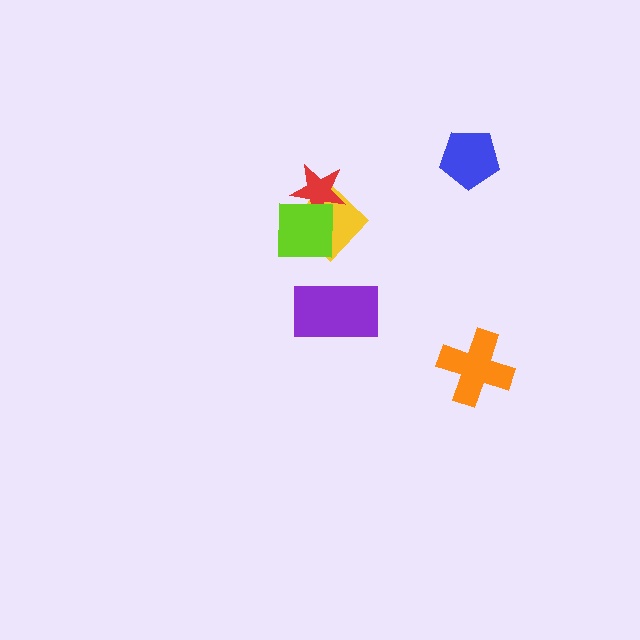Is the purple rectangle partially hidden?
No, no other shape covers it.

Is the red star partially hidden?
Yes, it is partially covered by another shape.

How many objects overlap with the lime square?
2 objects overlap with the lime square.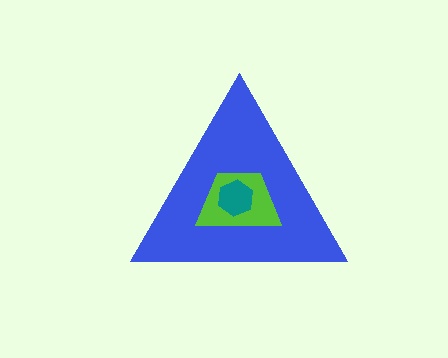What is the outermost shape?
The blue triangle.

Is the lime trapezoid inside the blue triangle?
Yes.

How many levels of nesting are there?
3.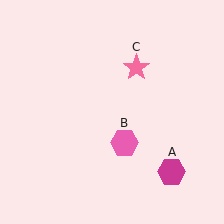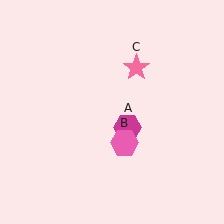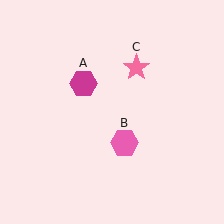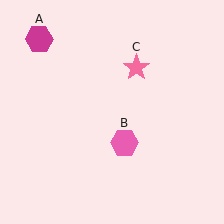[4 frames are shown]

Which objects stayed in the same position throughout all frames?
Pink hexagon (object B) and pink star (object C) remained stationary.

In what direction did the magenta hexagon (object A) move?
The magenta hexagon (object A) moved up and to the left.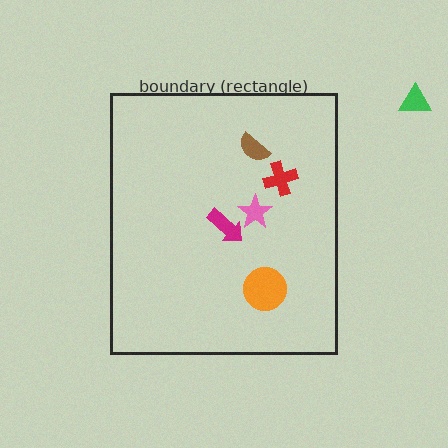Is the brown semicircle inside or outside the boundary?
Inside.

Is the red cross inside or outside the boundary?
Inside.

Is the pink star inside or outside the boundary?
Inside.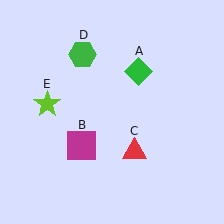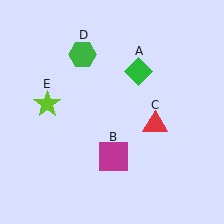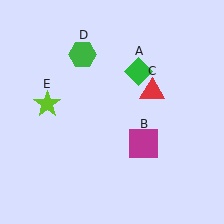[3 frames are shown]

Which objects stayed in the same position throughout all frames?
Green diamond (object A) and green hexagon (object D) and lime star (object E) remained stationary.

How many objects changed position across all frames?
2 objects changed position: magenta square (object B), red triangle (object C).